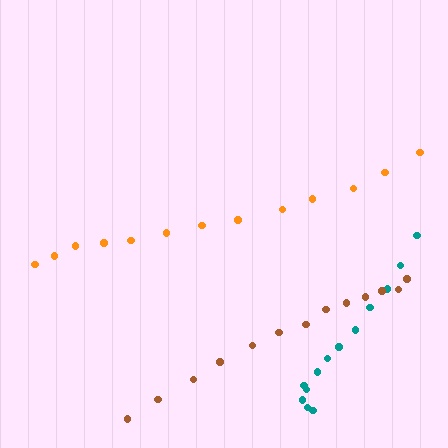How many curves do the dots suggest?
There are 3 distinct paths.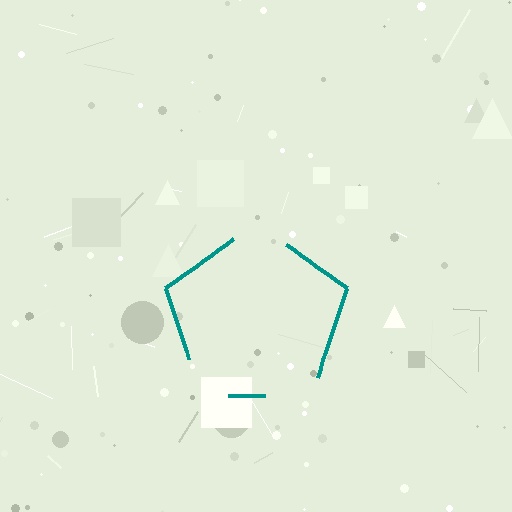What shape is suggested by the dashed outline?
The dashed outline suggests a pentagon.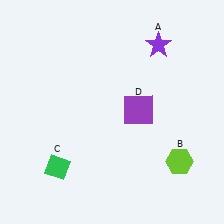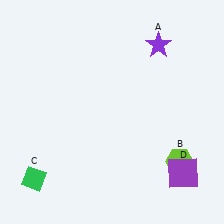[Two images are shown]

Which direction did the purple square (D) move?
The purple square (D) moved down.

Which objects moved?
The objects that moved are: the green diamond (C), the purple square (D).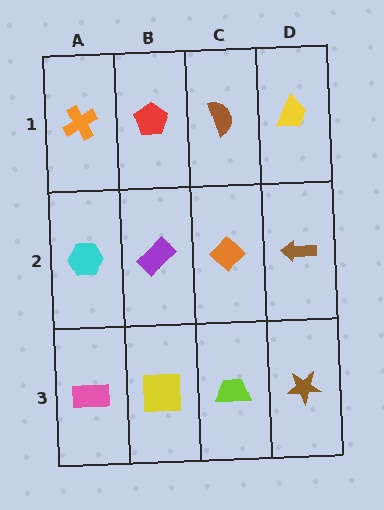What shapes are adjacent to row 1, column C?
An orange diamond (row 2, column C), a red pentagon (row 1, column B), a yellow trapezoid (row 1, column D).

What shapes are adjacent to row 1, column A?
A cyan hexagon (row 2, column A), a red pentagon (row 1, column B).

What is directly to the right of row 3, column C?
A brown star.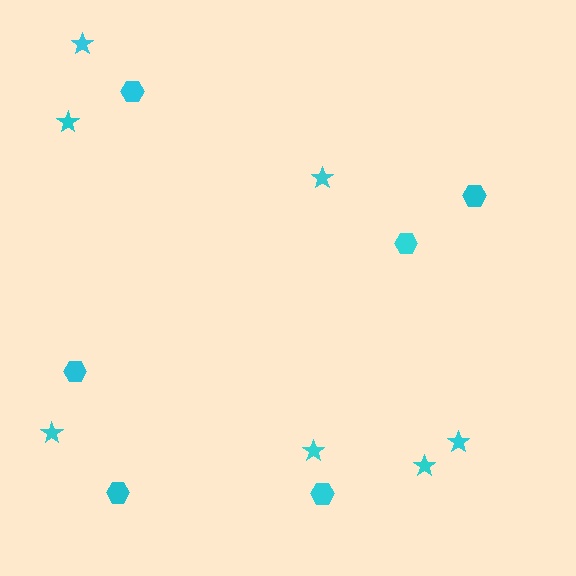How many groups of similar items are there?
There are 2 groups: one group of hexagons (6) and one group of stars (7).